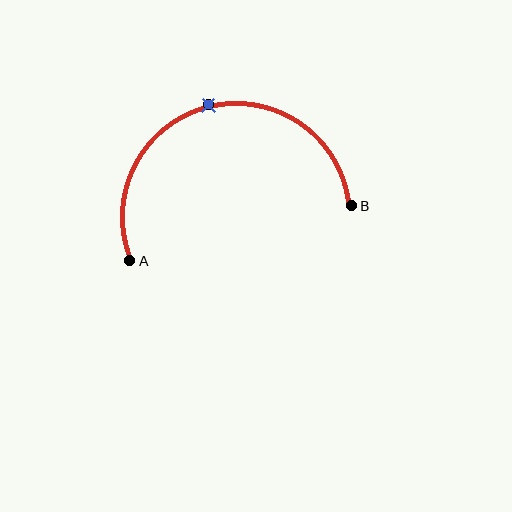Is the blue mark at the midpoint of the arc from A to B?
Yes. The blue mark lies on the arc at equal arc-length from both A and B — it is the arc midpoint.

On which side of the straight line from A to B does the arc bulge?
The arc bulges above the straight line connecting A and B.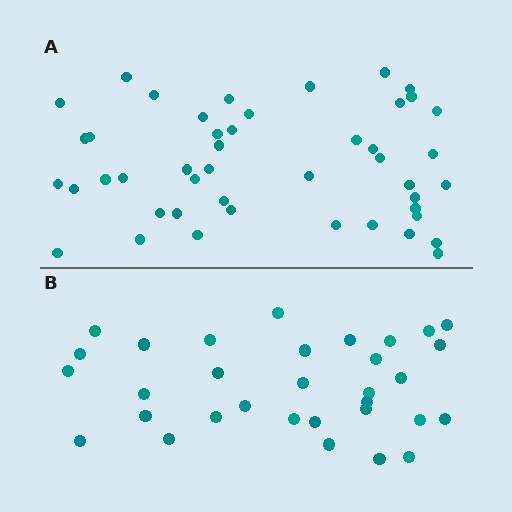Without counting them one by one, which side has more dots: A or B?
Region A (the top region) has more dots.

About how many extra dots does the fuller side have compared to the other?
Region A has approximately 15 more dots than region B.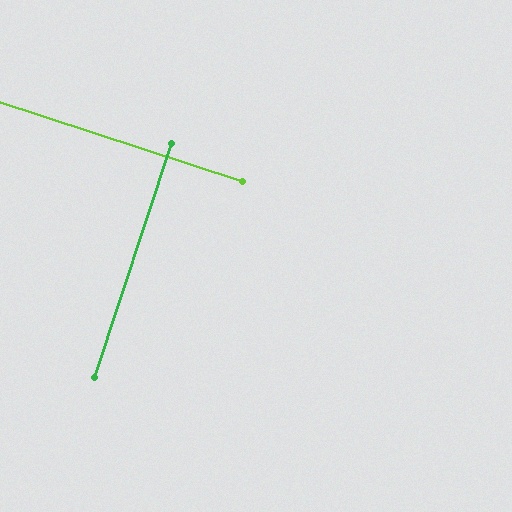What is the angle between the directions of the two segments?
Approximately 90 degrees.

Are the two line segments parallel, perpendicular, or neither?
Perpendicular — they meet at approximately 90°.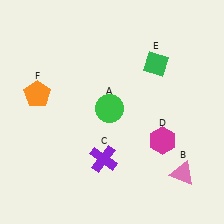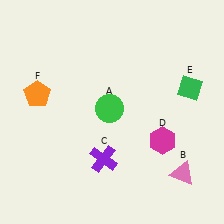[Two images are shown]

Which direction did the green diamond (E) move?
The green diamond (E) moved right.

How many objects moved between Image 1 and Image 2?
1 object moved between the two images.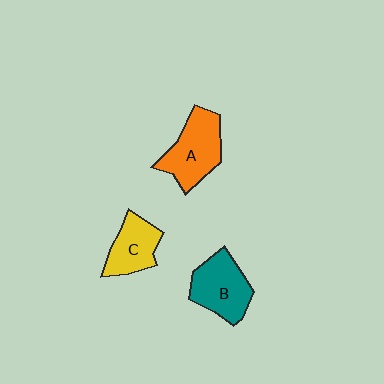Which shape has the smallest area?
Shape C (yellow).